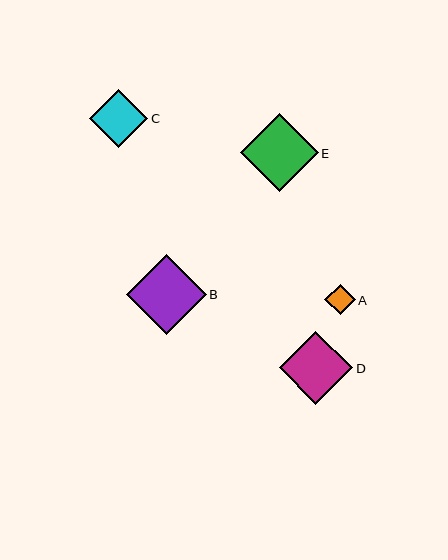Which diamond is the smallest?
Diamond A is the smallest with a size of approximately 31 pixels.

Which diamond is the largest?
Diamond B is the largest with a size of approximately 80 pixels.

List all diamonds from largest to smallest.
From largest to smallest: B, E, D, C, A.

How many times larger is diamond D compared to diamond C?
Diamond D is approximately 1.3 times the size of diamond C.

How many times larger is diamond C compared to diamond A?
Diamond C is approximately 1.9 times the size of diamond A.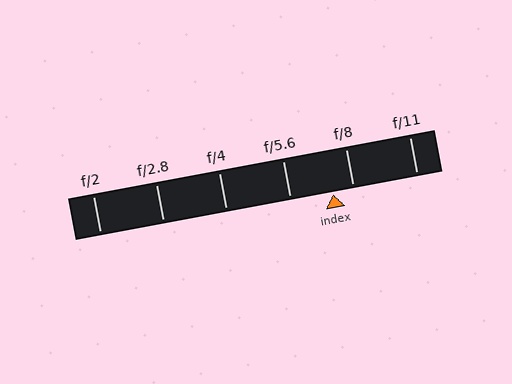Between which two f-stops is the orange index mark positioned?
The index mark is between f/5.6 and f/8.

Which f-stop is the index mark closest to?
The index mark is closest to f/8.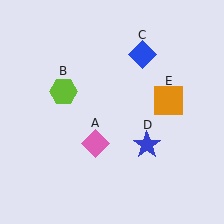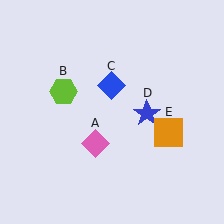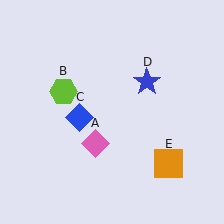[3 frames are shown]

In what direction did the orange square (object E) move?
The orange square (object E) moved down.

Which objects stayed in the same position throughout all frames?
Pink diamond (object A) and lime hexagon (object B) remained stationary.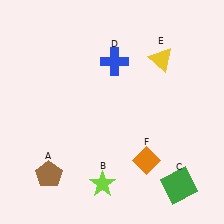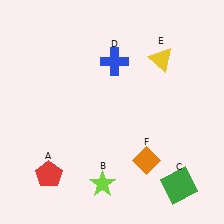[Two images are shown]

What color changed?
The pentagon (A) changed from brown in Image 1 to red in Image 2.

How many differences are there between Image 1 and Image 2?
There is 1 difference between the two images.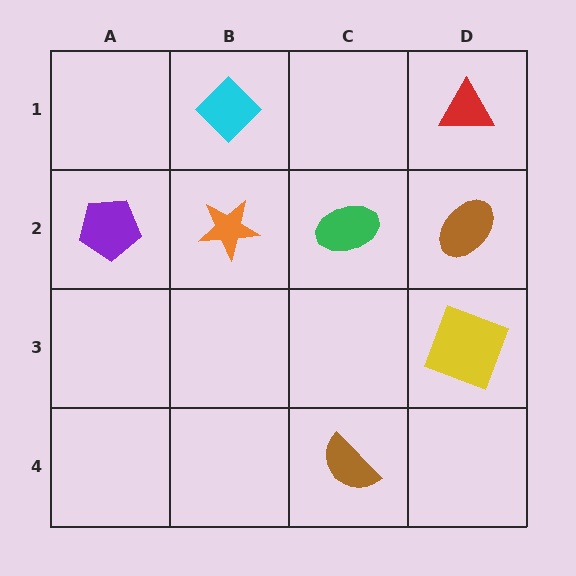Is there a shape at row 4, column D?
No, that cell is empty.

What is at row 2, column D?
A brown ellipse.